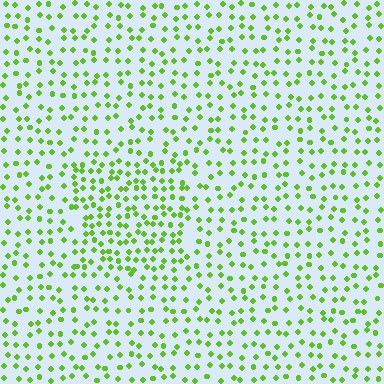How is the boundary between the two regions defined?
The boundary is defined by a change in element density (approximately 1.6x ratio). All elements are the same color, size, and shape.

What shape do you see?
I see a rectangle.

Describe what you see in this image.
The image contains small lime elements arranged at two different densities. A rectangle-shaped region is visible where the elements are more densely packed than the surrounding area.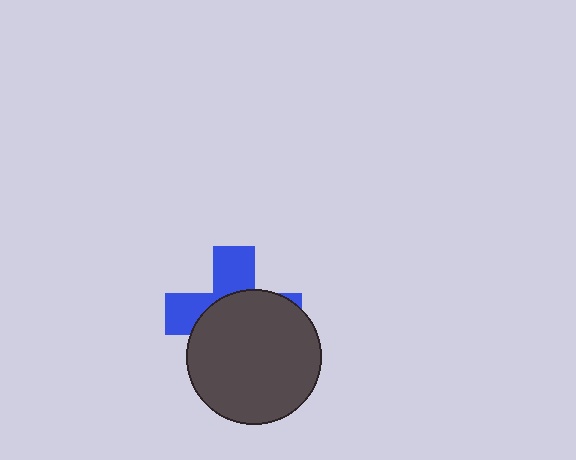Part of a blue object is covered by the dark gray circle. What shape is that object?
It is a cross.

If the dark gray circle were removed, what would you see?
You would see the complete blue cross.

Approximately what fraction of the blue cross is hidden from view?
Roughly 62% of the blue cross is hidden behind the dark gray circle.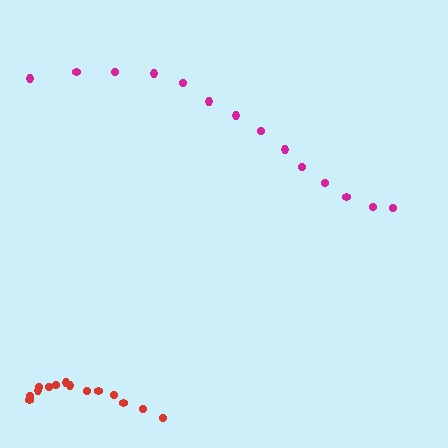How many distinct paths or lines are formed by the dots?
There are 2 distinct paths.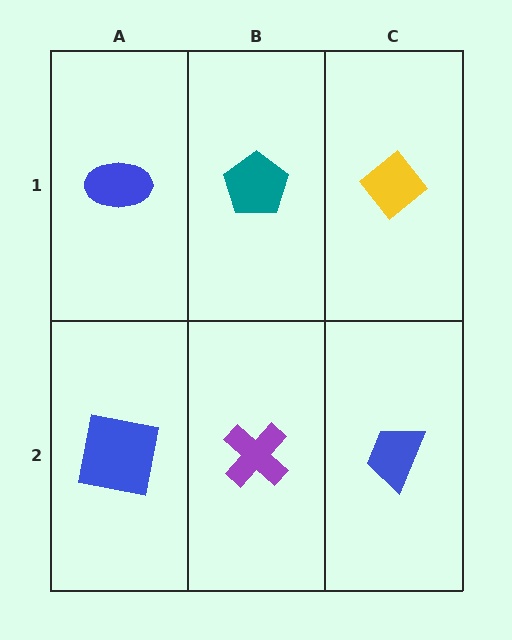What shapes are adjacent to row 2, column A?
A blue ellipse (row 1, column A), a purple cross (row 2, column B).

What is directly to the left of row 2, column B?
A blue square.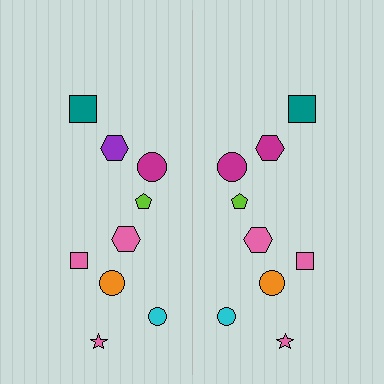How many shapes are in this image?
There are 18 shapes in this image.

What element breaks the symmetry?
The magenta hexagon on the right side breaks the symmetry — its mirror counterpart is purple.